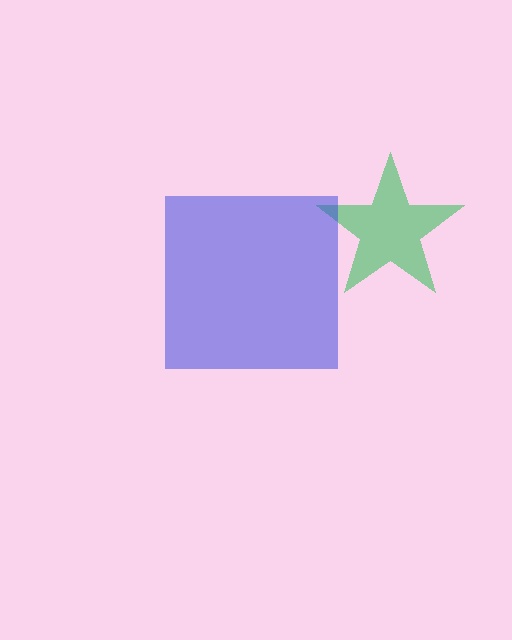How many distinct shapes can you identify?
There are 2 distinct shapes: a green star, a blue square.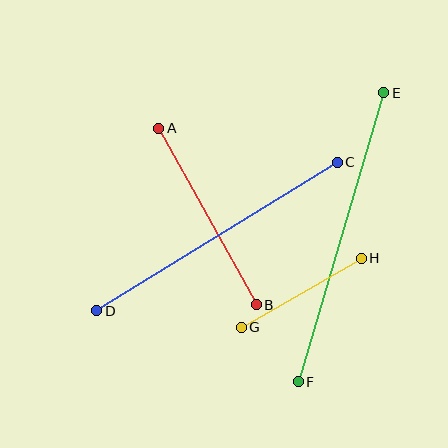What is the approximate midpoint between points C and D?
The midpoint is at approximately (217, 237) pixels.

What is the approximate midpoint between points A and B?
The midpoint is at approximately (207, 217) pixels.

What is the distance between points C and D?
The distance is approximately 283 pixels.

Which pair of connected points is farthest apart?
Points E and F are farthest apart.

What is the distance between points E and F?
The distance is approximately 301 pixels.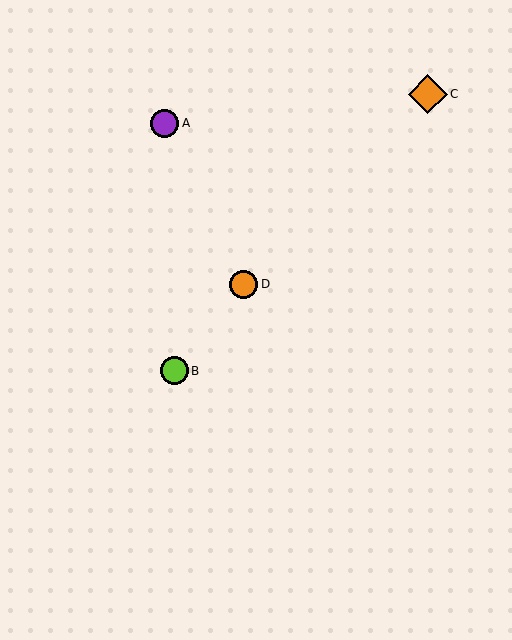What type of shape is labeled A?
Shape A is a purple circle.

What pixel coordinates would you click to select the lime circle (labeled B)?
Click at (174, 371) to select the lime circle B.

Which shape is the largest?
The orange diamond (labeled C) is the largest.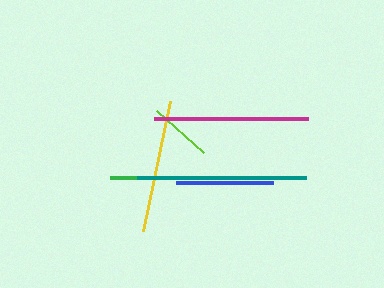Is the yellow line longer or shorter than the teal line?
The teal line is longer than the yellow line.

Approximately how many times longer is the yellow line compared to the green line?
The yellow line is approximately 1.5 times the length of the green line.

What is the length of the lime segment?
The lime segment is approximately 63 pixels long.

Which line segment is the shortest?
The lime line is the shortest at approximately 63 pixels.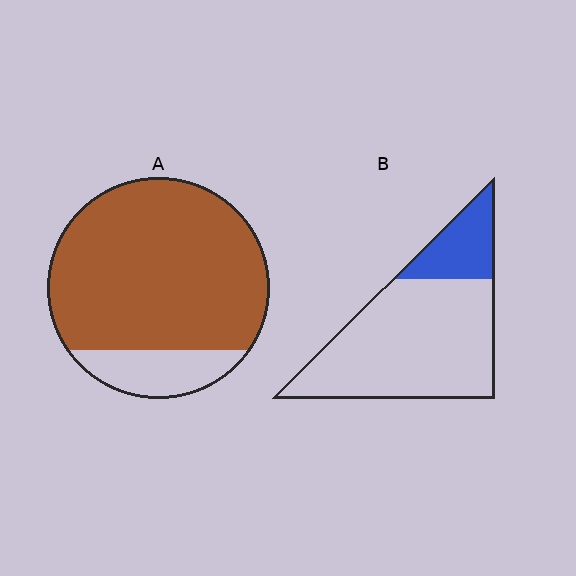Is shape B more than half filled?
No.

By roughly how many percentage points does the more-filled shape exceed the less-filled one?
By roughly 65 percentage points (A over B).